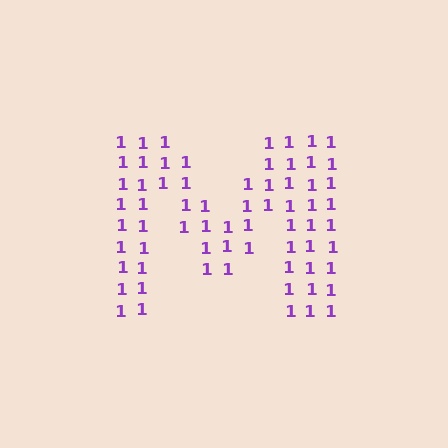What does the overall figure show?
The overall figure shows the letter M.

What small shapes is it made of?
It is made of small digit 1's.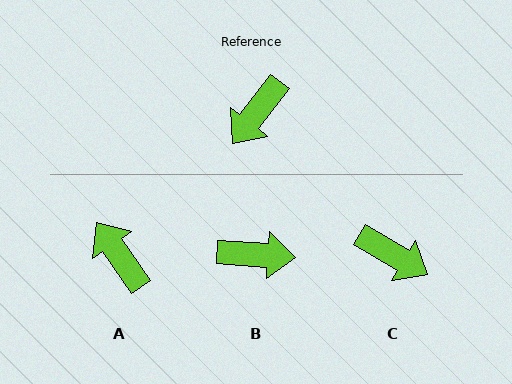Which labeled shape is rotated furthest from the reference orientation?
B, about 123 degrees away.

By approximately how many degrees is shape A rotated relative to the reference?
Approximately 108 degrees clockwise.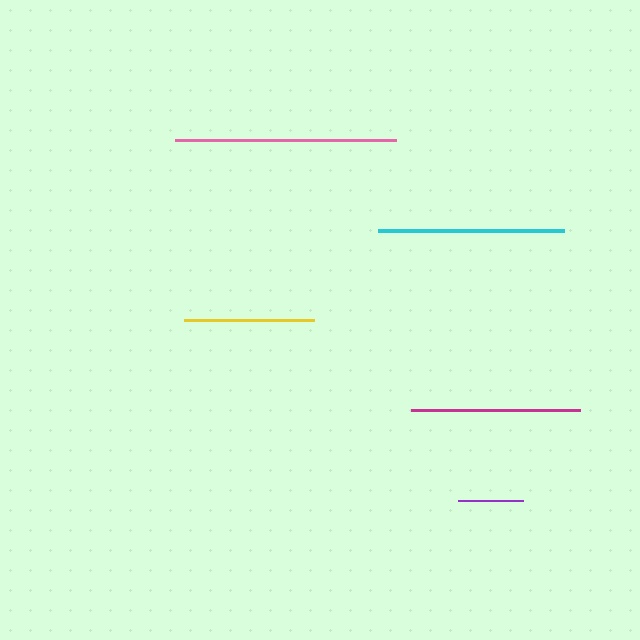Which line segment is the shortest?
The purple line is the shortest at approximately 65 pixels.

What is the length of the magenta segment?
The magenta segment is approximately 170 pixels long.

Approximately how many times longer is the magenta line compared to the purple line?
The magenta line is approximately 2.6 times the length of the purple line.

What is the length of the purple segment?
The purple segment is approximately 65 pixels long.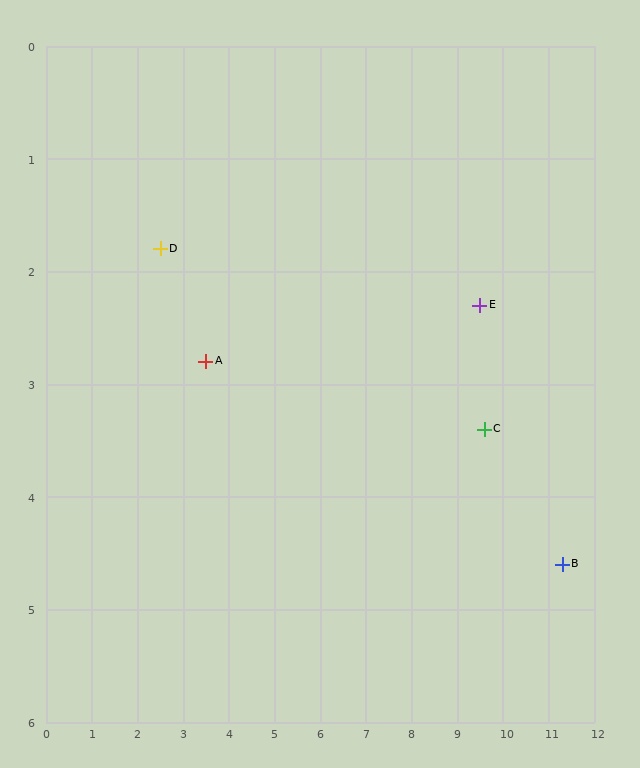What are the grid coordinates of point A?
Point A is at approximately (3.5, 2.8).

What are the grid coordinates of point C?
Point C is at approximately (9.6, 3.4).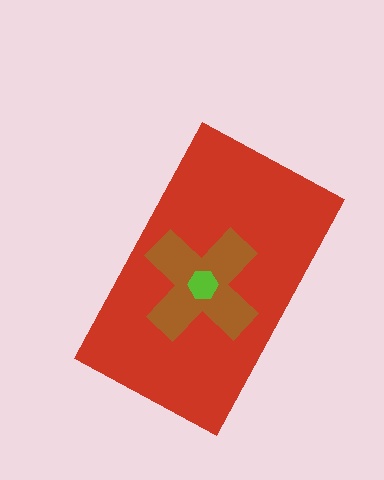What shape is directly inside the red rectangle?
The brown cross.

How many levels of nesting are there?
3.